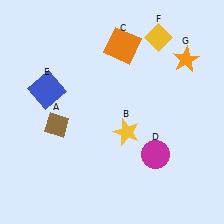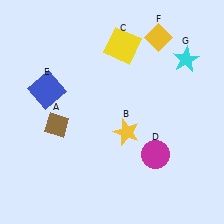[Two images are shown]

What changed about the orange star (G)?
In Image 1, G is orange. In Image 2, it changed to cyan.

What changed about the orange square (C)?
In Image 1, C is orange. In Image 2, it changed to yellow.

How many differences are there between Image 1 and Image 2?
There are 2 differences between the two images.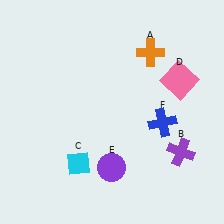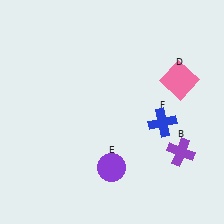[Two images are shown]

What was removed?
The cyan diamond (C), the orange cross (A) were removed in Image 2.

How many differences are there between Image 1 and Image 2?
There are 2 differences between the two images.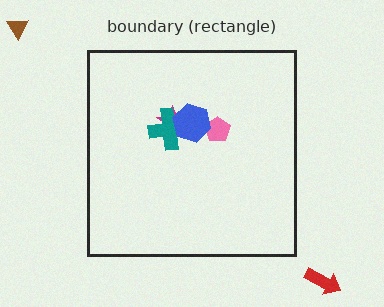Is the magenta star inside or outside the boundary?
Inside.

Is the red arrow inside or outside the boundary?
Outside.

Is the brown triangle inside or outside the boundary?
Outside.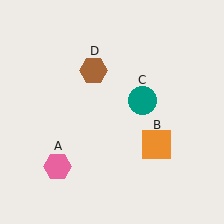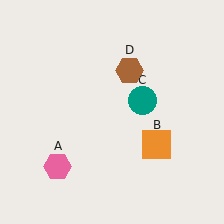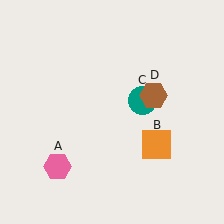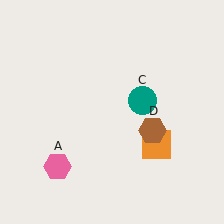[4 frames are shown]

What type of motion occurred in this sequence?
The brown hexagon (object D) rotated clockwise around the center of the scene.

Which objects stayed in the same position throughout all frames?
Pink hexagon (object A) and orange square (object B) and teal circle (object C) remained stationary.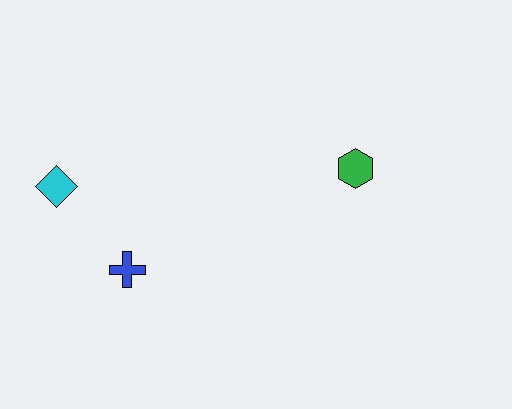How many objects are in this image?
There are 3 objects.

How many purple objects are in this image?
There are no purple objects.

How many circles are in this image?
There are no circles.